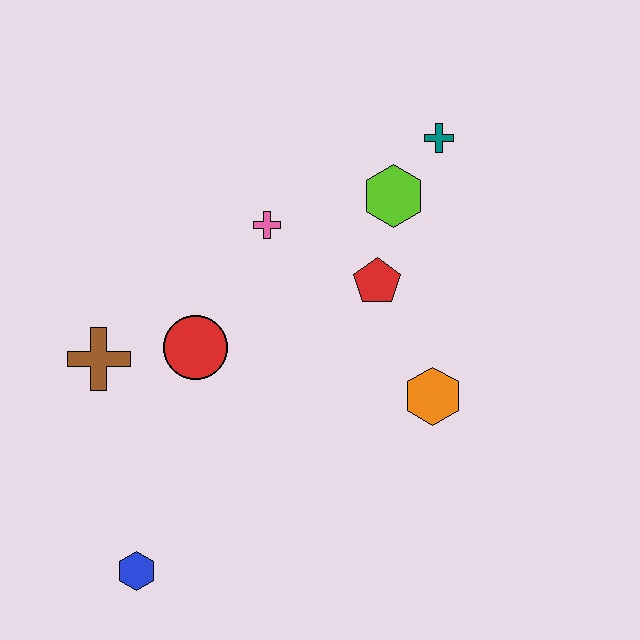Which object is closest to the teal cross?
The lime hexagon is closest to the teal cross.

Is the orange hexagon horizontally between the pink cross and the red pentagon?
No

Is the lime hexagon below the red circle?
No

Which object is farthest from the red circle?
The teal cross is farthest from the red circle.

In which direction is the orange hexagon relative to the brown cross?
The orange hexagon is to the right of the brown cross.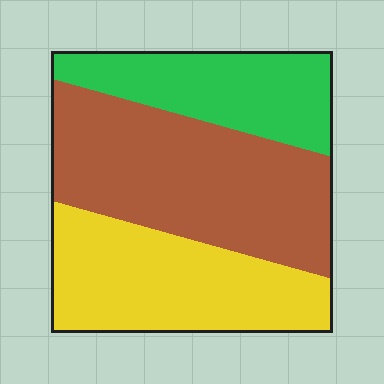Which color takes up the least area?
Green, at roughly 25%.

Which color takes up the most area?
Brown, at roughly 45%.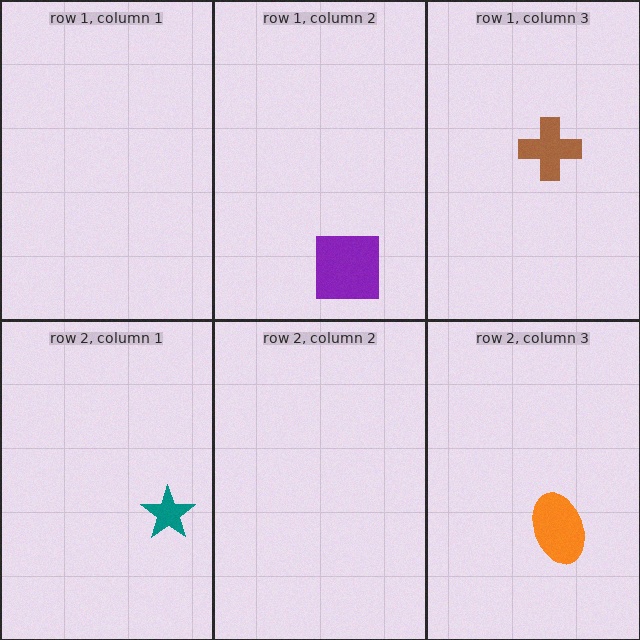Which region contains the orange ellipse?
The row 2, column 3 region.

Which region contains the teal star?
The row 2, column 1 region.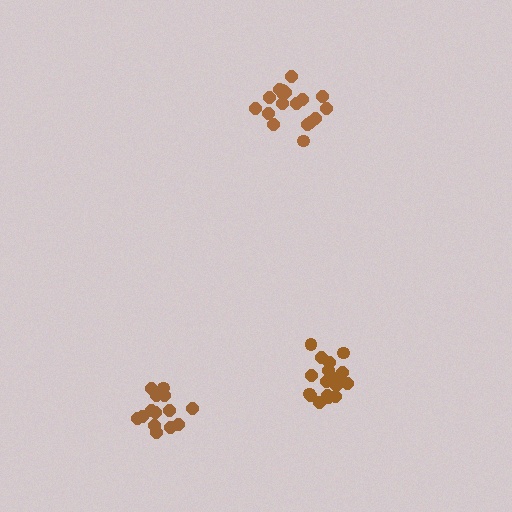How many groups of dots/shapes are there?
There are 3 groups.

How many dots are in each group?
Group 1: 18 dots, Group 2: 18 dots, Group 3: 14 dots (50 total).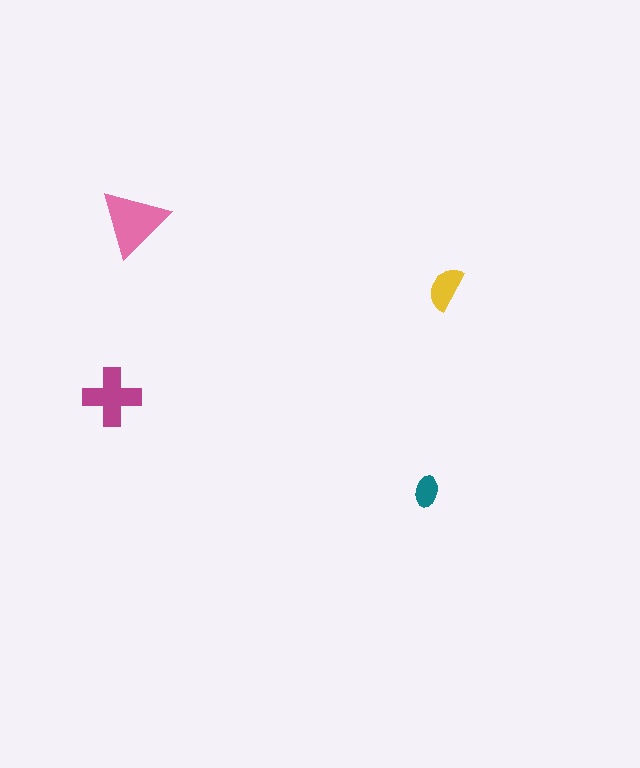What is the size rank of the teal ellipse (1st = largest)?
4th.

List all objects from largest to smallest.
The pink triangle, the magenta cross, the yellow semicircle, the teal ellipse.